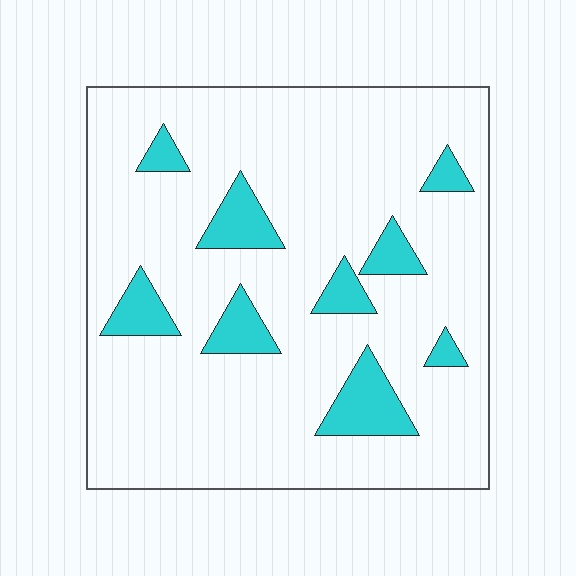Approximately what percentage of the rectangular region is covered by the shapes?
Approximately 15%.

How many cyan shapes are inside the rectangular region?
9.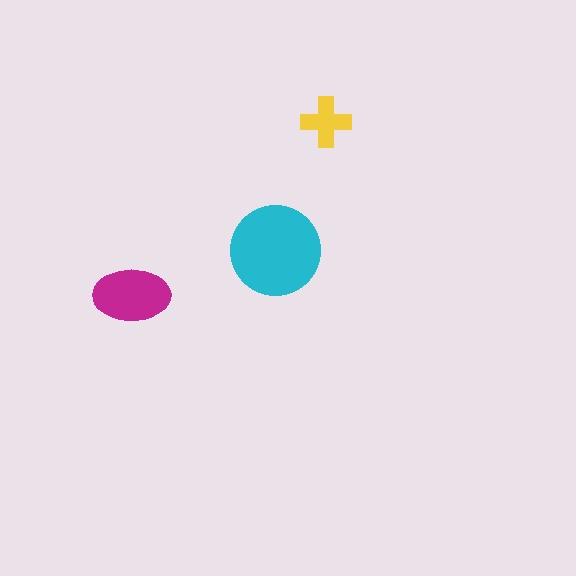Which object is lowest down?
The magenta ellipse is bottommost.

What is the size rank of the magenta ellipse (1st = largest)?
2nd.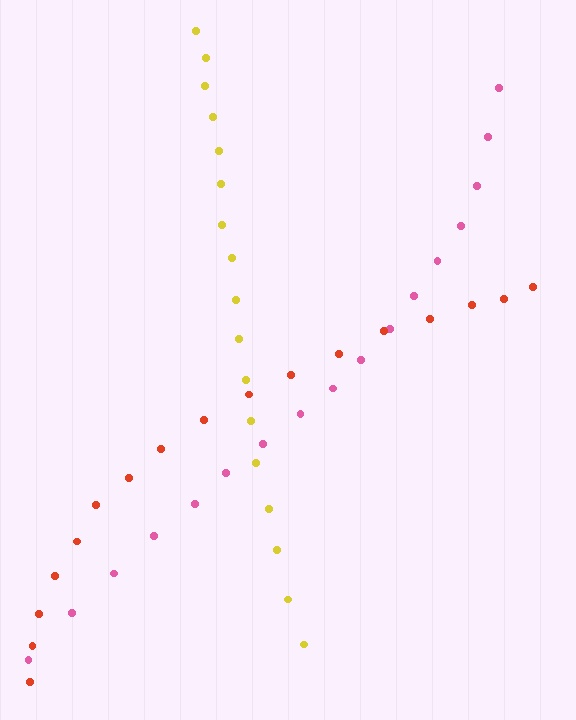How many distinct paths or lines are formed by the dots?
There are 3 distinct paths.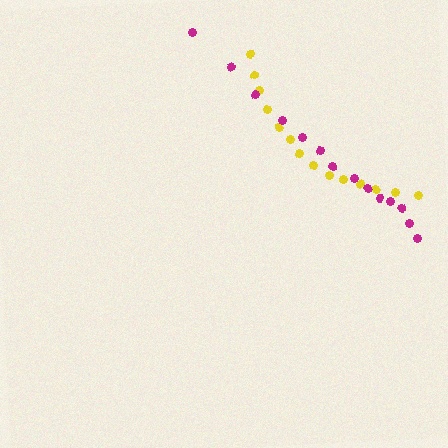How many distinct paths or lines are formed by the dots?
There are 2 distinct paths.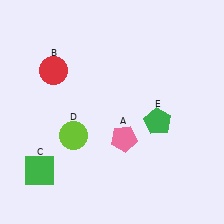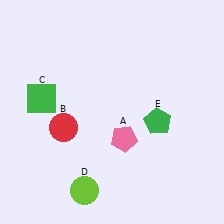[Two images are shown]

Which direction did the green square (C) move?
The green square (C) moved up.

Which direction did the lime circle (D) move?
The lime circle (D) moved down.